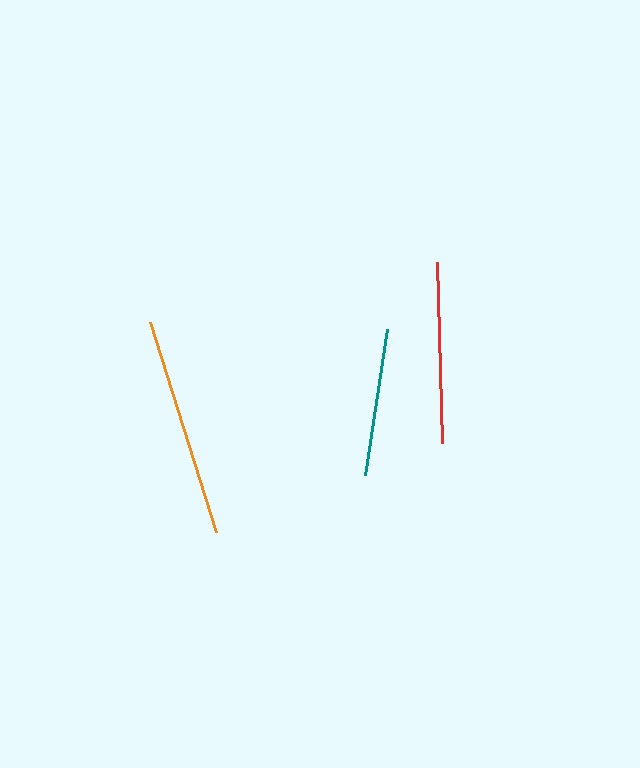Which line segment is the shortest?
The teal line is the shortest at approximately 148 pixels.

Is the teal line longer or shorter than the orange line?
The orange line is longer than the teal line.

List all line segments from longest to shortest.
From longest to shortest: orange, red, teal.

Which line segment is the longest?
The orange line is the longest at approximately 220 pixels.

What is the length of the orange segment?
The orange segment is approximately 220 pixels long.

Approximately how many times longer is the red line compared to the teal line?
The red line is approximately 1.2 times the length of the teal line.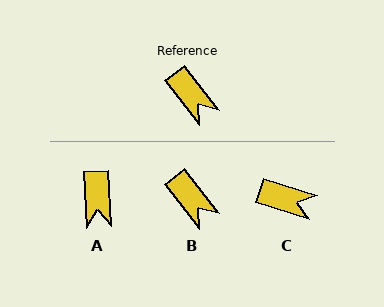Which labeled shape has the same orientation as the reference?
B.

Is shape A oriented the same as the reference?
No, it is off by about 35 degrees.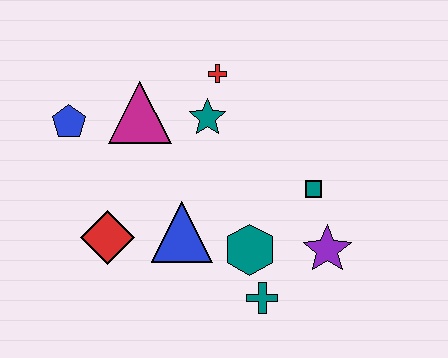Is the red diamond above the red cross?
No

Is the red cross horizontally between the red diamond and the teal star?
No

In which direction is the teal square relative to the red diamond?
The teal square is to the right of the red diamond.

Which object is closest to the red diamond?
The blue triangle is closest to the red diamond.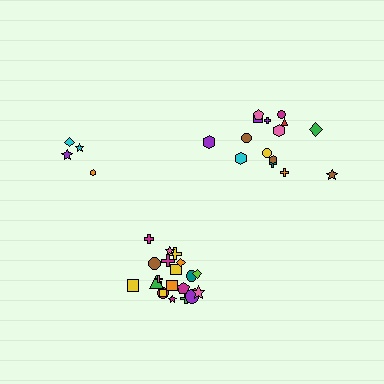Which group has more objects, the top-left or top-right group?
The top-right group.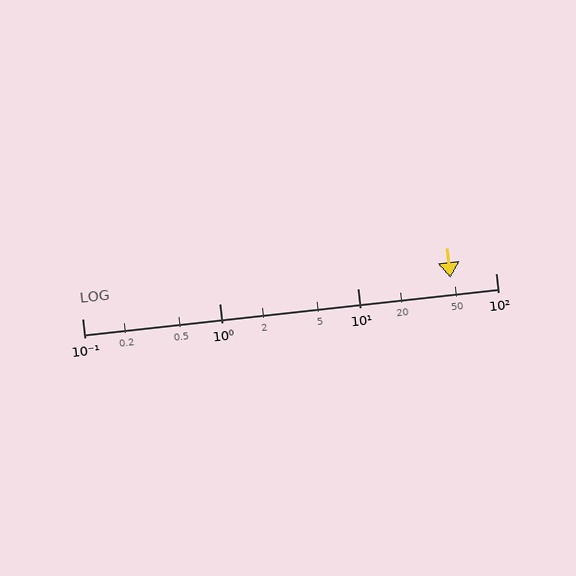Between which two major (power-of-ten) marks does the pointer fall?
The pointer is between 10 and 100.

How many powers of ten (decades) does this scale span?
The scale spans 3 decades, from 0.1 to 100.